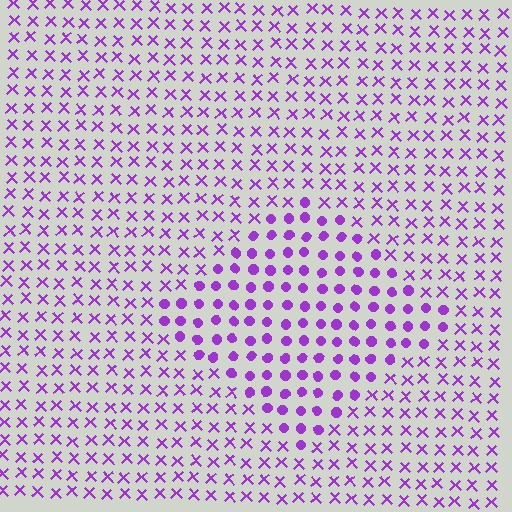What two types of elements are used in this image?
The image uses circles inside the diamond region and X marks outside it.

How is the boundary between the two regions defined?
The boundary is defined by a change in element shape: circles inside vs. X marks outside. All elements share the same color and spacing.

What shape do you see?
I see a diamond.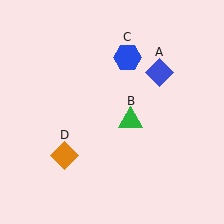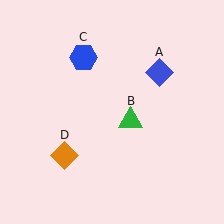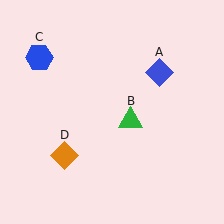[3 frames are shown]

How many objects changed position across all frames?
1 object changed position: blue hexagon (object C).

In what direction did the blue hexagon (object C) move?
The blue hexagon (object C) moved left.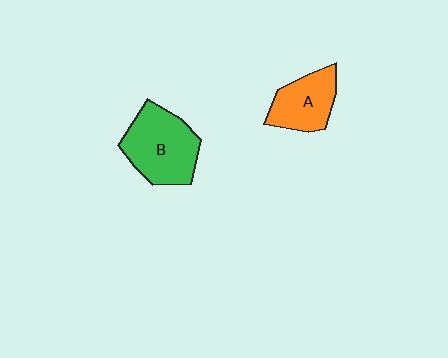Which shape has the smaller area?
Shape A (orange).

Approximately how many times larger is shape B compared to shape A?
Approximately 1.5 times.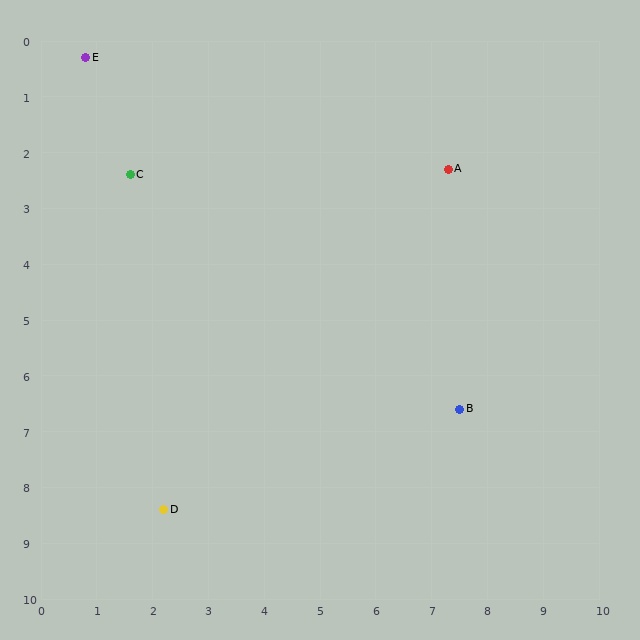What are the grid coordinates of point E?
Point E is at approximately (0.8, 0.3).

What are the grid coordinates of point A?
Point A is at approximately (7.3, 2.3).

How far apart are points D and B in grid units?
Points D and B are about 5.6 grid units apart.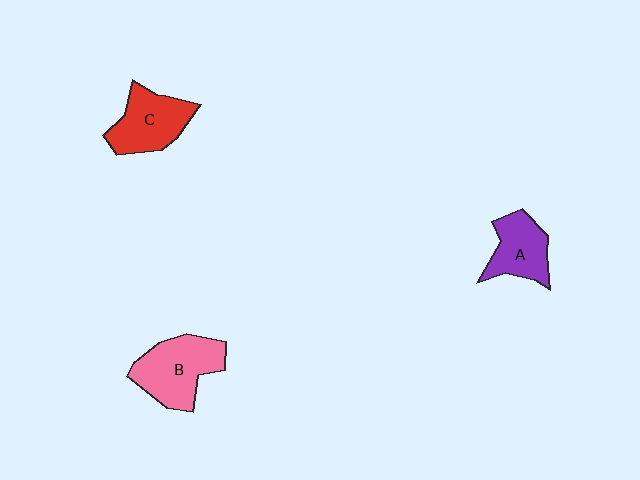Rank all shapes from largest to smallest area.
From largest to smallest: B (pink), C (red), A (purple).